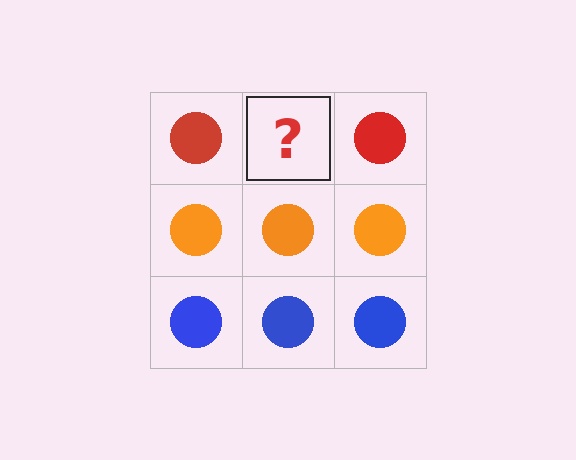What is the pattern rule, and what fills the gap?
The rule is that each row has a consistent color. The gap should be filled with a red circle.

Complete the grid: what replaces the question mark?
The question mark should be replaced with a red circle.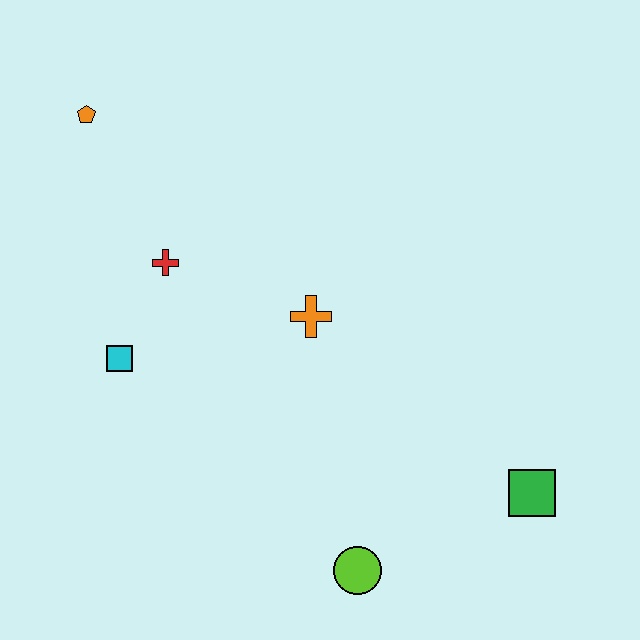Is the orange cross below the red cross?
Yes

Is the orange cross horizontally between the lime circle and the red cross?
Yes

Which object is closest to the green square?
The lime circle is closest to the green square.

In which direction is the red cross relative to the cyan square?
The red cross is above the cyan square.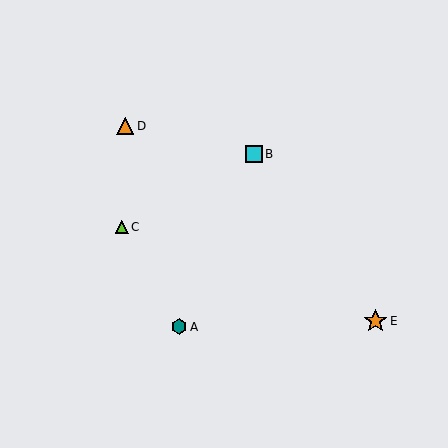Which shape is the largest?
The orange star (labeled E) is the largest.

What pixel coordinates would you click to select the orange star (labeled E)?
Click at (376, 321) to select the orange star E.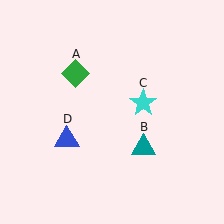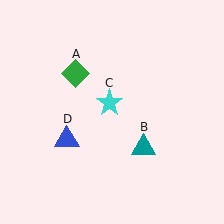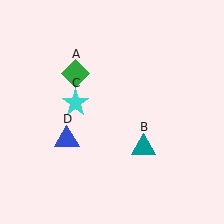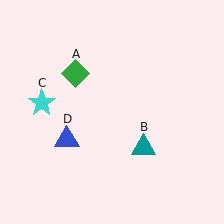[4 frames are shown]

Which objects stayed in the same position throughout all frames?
Green diamond (object A) and teal triangle (object B) and blue triangle (object D) remained stationary.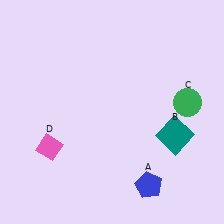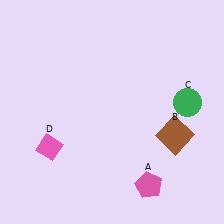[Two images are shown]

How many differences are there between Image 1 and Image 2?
There are 2 differences between the two images.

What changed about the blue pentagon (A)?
In Image 1, A is blue. In Image 2, it changed to pink.